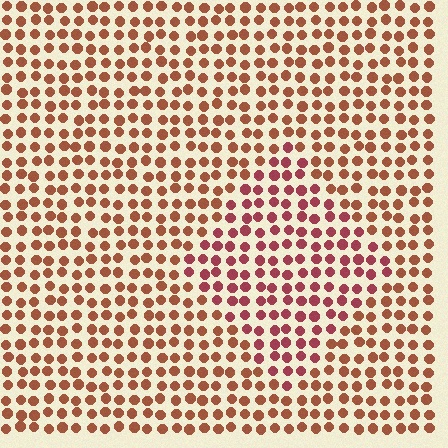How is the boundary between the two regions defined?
The boundary is defined purely by a slight shift in hue (about 27 degrees). Spacing, size, and orientation are identical on both sides.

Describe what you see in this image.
The image is filled with small brown elements in a uniform arrangement. A diamond-shaped region is visible where the elements are tinted to a slightly different hue, forming a subtle color boundary.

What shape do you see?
I see a diamond.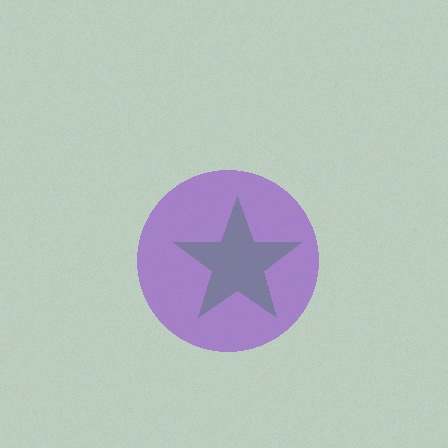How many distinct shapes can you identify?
There are 2 distinct shapes: a green star, a purple circle.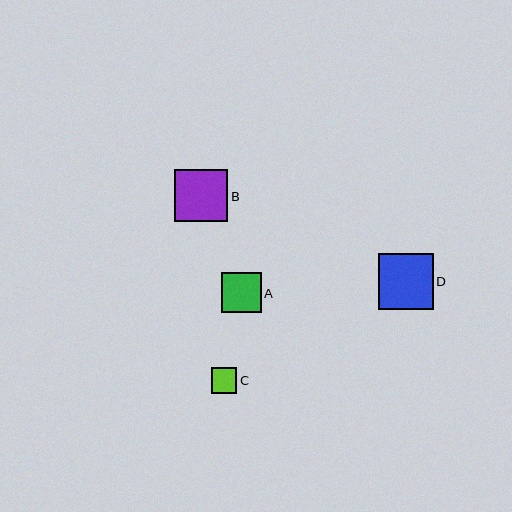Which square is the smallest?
Square C is the smallest with a size of approximately 26 pixels.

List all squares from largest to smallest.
From largest to smallest: D, B, A, C.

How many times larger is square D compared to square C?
Square D is approximately 2.1 times the size of square C.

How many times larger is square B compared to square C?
Square B is approximately 2.1 times the size of square C.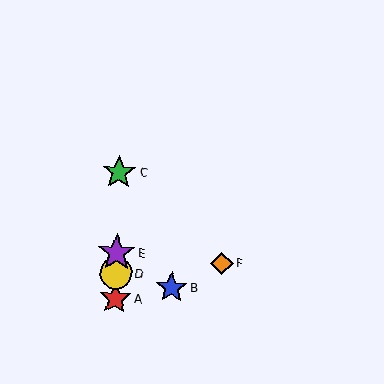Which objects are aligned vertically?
Objects A, C, D, E are aligned vertically.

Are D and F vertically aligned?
No, D is at x≈116 and F is at x≈222.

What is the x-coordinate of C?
Object C is at x≈119.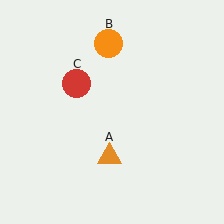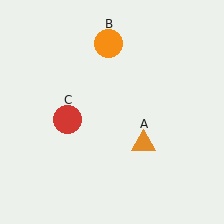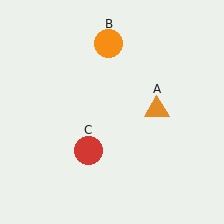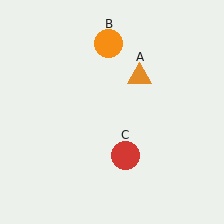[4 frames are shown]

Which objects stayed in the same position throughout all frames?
Orange circle (object B) remained stationary.